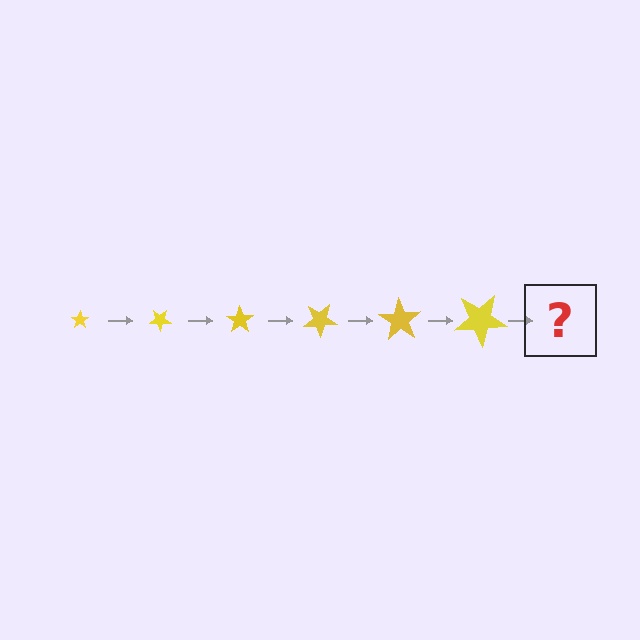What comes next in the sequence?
The next element should be a star, larger than the previous one and rotated 210 degrees from the start.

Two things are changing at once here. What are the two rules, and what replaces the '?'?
The two rules are that the star grows larger each step and it rotates 35 degrees each step. The '?' should be a star, larger than the previous one and rotated 210 degrees from the start.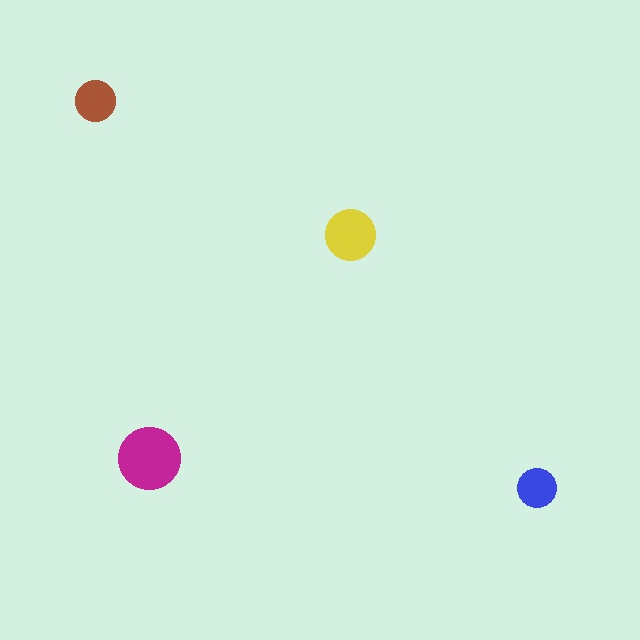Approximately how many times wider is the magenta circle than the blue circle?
About 1.5 times wider.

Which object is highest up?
The brown circle is topmost.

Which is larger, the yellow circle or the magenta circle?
The magenta one.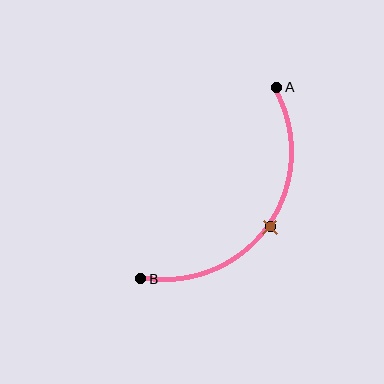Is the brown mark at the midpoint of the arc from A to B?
Yes. The brown mark lies on the arc at equal arc-length from both A and B — it is the arc midpoint.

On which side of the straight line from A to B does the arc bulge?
The arc bulges below and to the right of the straight line connecting A and B.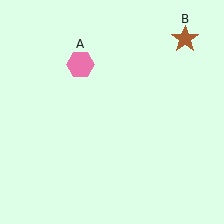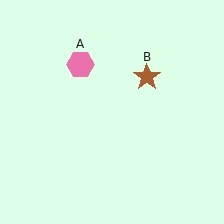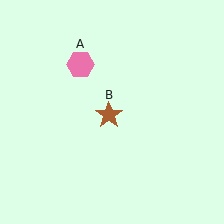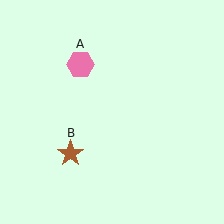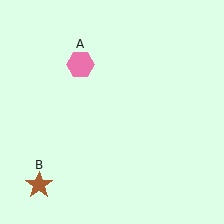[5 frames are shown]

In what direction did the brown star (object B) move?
The brown star (object B) moved down and to the left.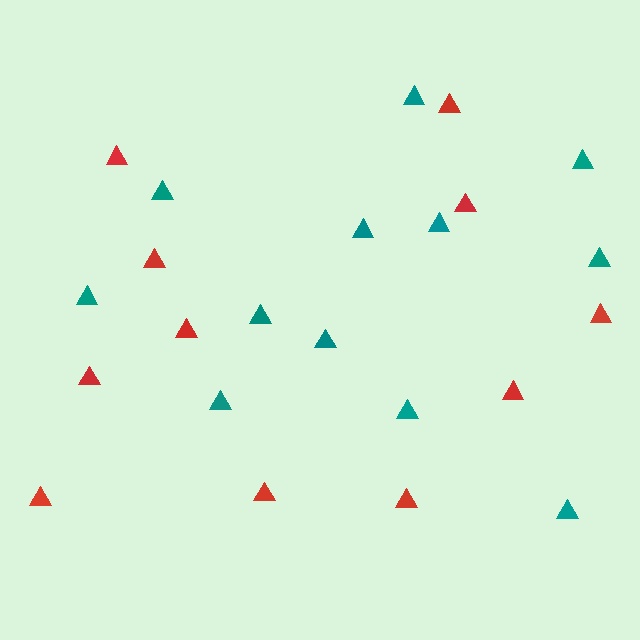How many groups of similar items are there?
There are 2 groups: one group of red triangles (11) and one group of teal triangles (12).